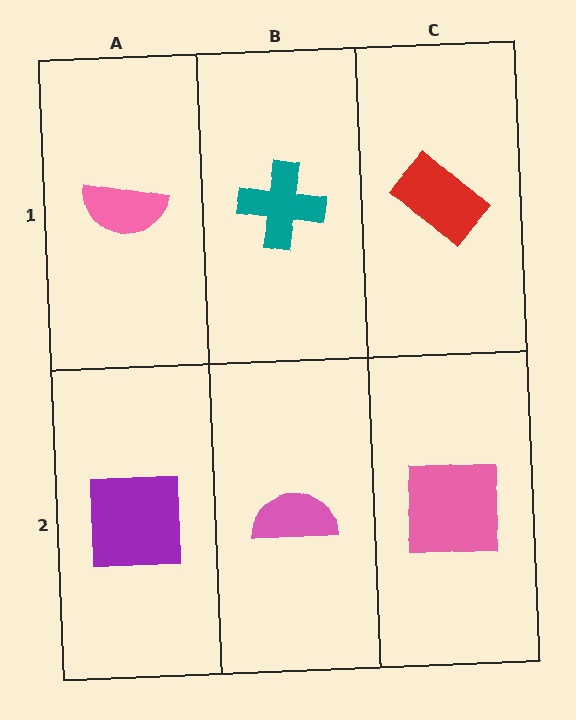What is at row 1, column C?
A red rectangle.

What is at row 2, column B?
A pink semicircle.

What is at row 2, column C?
A pink square.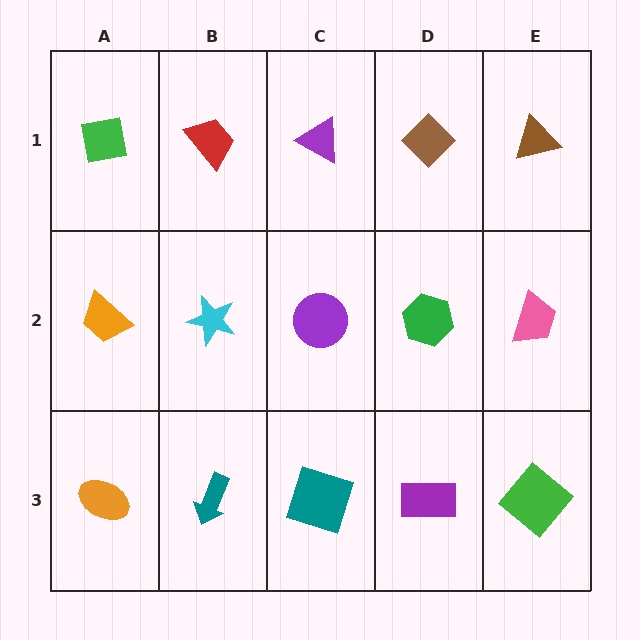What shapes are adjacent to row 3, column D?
A green hexagon (row 2, column D), a teal square (row 3, column C), a green diamond (row 3, column E).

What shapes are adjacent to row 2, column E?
A brown triangle (row 1, column E), a green diamond (row 3, column E), a green hexagon (row 2, column D).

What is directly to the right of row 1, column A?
A red trapezoid.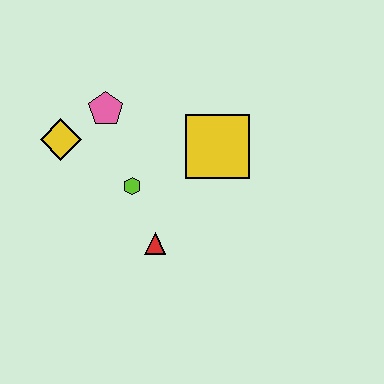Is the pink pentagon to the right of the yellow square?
No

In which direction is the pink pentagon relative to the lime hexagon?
The pink pentagon is above the lime hexagon.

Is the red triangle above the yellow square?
No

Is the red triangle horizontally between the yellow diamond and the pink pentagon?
No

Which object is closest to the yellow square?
The lime hexagon is closest to the yellow square.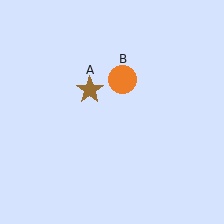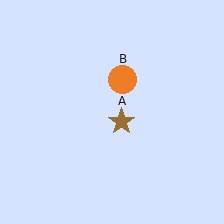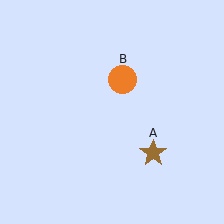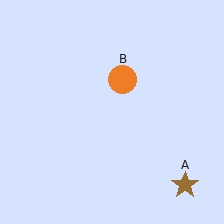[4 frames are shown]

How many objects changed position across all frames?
1 object changed position: brown star (object A).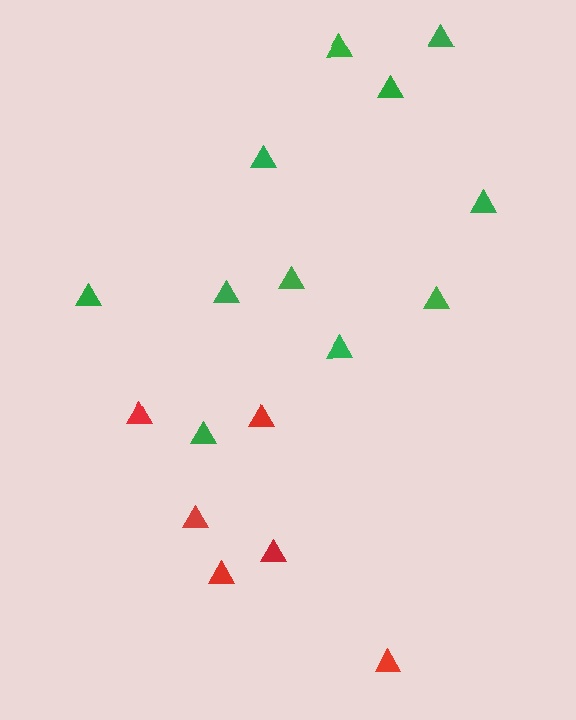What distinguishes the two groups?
There are 2 groups: one group of red triangles (6) and one group of green triangles (11).